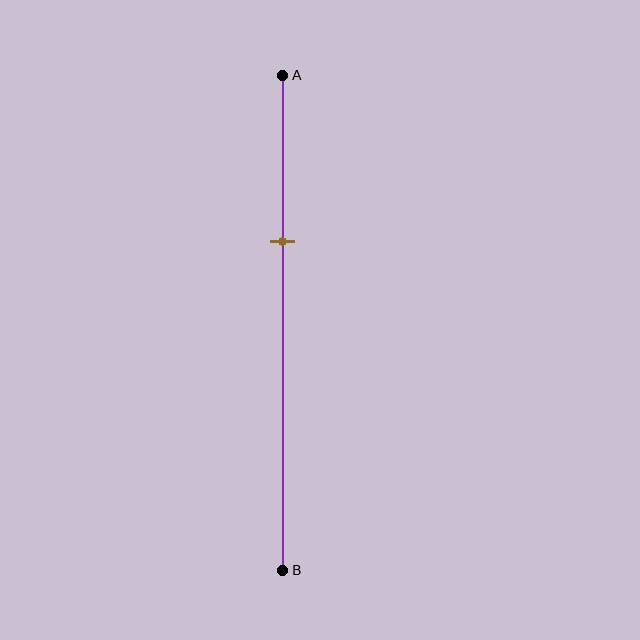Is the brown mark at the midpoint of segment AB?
No, the mark is at about 35% from A, not at the 50% midpoint.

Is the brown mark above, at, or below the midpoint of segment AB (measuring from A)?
The brown mark is above the midpoint of segment AB.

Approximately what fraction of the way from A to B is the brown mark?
The brown mark is approximately 35% of the way from A to B.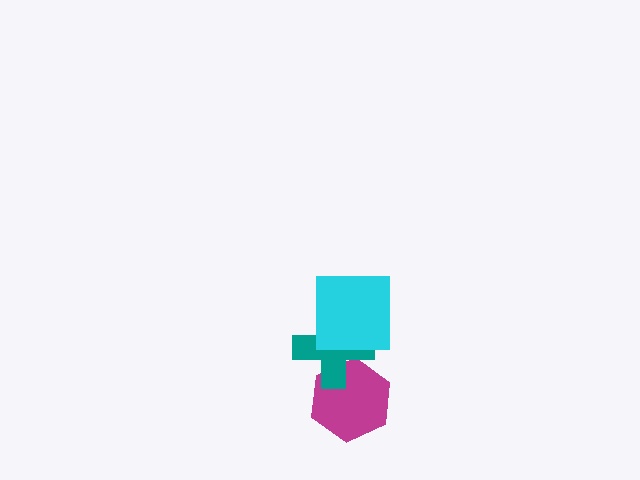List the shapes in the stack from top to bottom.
From top to bottom: the cyan square, the teal cross, the magenta hexagon.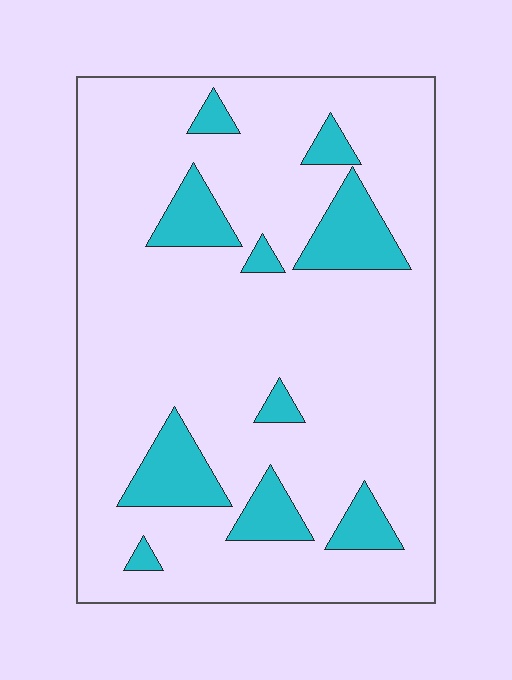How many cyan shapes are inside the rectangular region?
10.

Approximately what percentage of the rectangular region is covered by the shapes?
Approximately 15%.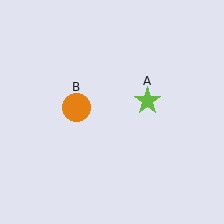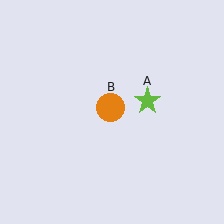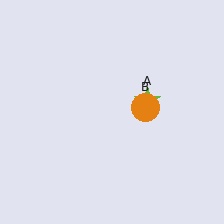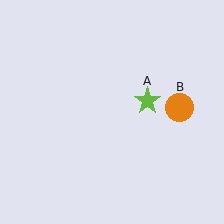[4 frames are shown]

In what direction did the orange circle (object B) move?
The orange circle (object B) moved right.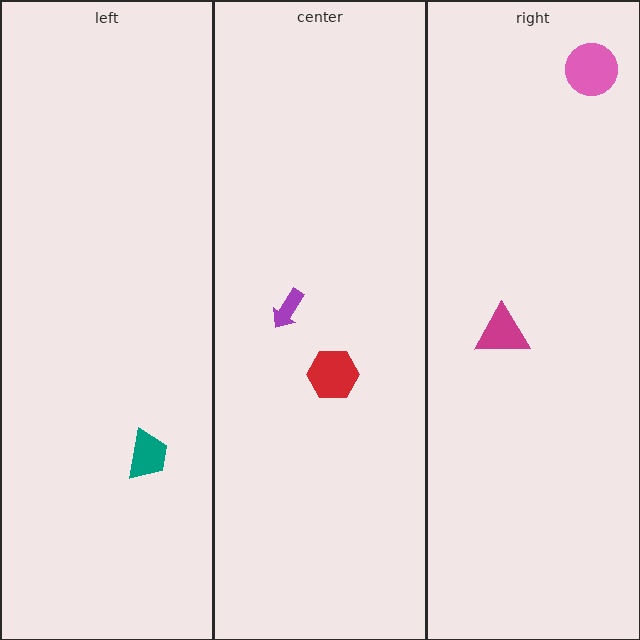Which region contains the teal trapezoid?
The left region.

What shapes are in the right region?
The pink circle, the magenta triangle.